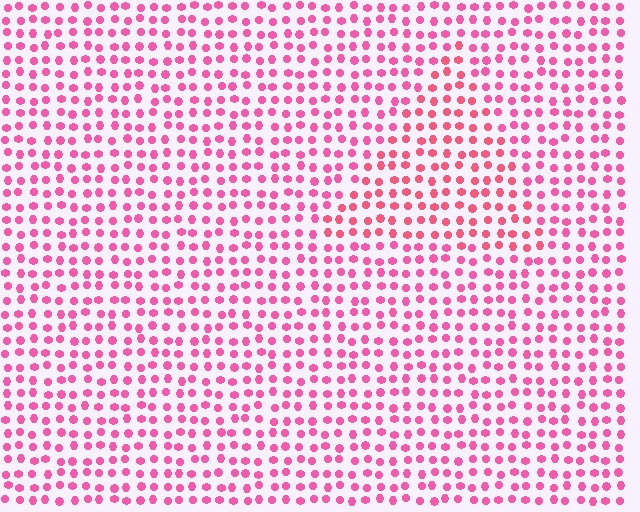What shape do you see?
I see a triangle.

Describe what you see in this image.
The image is filled with small pink elements in a uniform arrangement. A triangle-shaped region is visible where the elements are tinted to a slightly different hue, forming a subtle color boundary.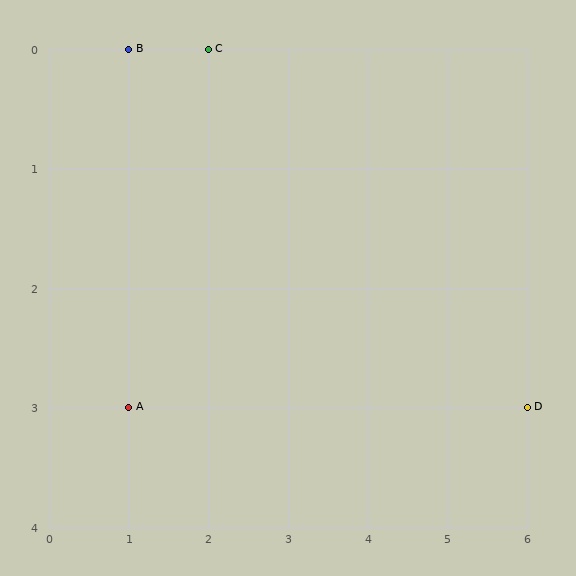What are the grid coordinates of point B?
Point B is at grid coordinates (1, 0).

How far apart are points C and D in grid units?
Points C and D are 4 columns and 3 rows apart (about 5.0 grid units diagonally).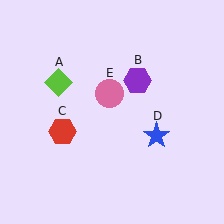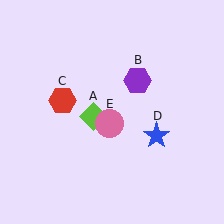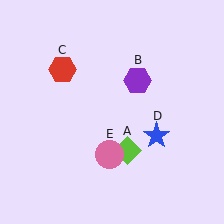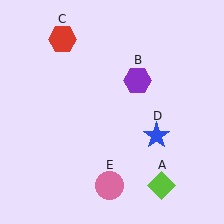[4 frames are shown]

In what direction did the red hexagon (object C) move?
The red hexagon (object C) moved up.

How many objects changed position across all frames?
3 objects changed position: lime diamond (object A), red hexagon (object C), pink circle (object E).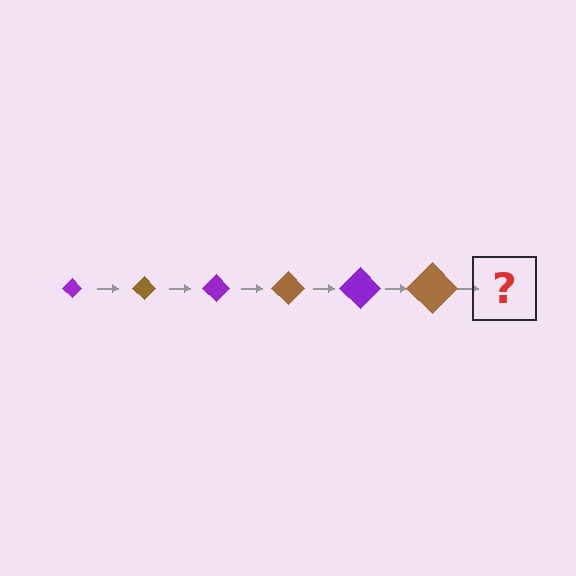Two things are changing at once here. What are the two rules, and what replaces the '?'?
The two rules are that the diamond grows larger each step and the color cycles through purple and brown. The '?' should be a purple diamond, larger than the previous one.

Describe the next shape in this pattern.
It should be a purple diamond, larger than the previous one.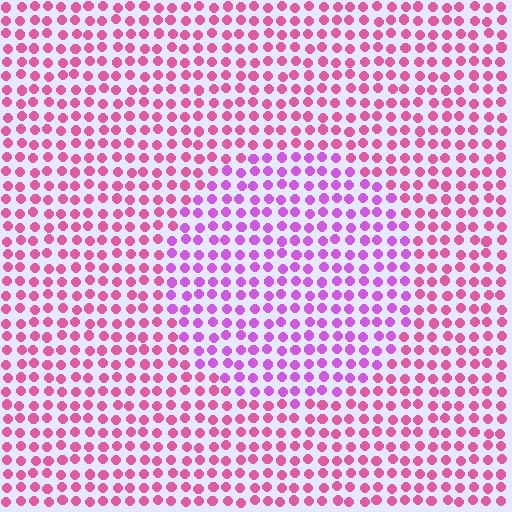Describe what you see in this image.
The image is filled with small pink elements in a uniform arrangement. A circle-shaped region is visible where the elements are tinted to a slightly different hue, forming a subtle color boundary.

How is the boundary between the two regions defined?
The boundary is defined purely by a slight shift in hue (about 33 degrees). Spacing, size, and orientation are identical on both sides.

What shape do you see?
I see a circle.